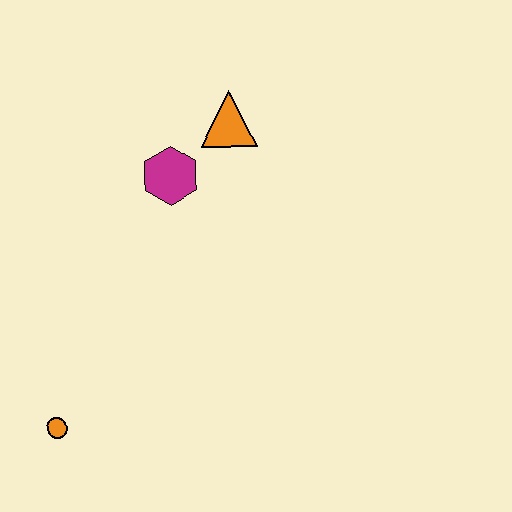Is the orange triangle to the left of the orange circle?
No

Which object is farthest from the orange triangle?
The orange circle is farthest from the orange triangle.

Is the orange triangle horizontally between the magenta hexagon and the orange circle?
No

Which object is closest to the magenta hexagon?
The orange triangle is closest to the magenta hexagon.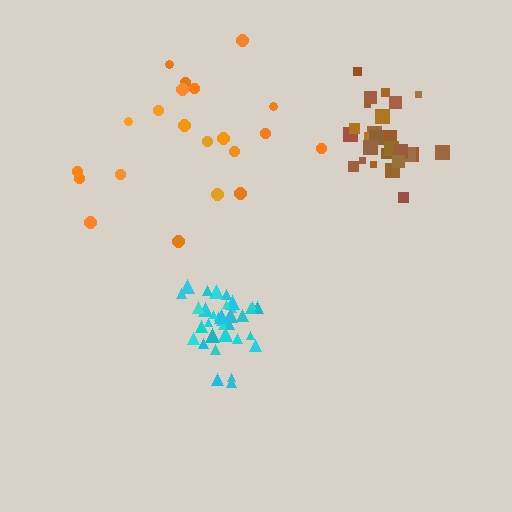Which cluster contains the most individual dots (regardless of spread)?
Cyan (35).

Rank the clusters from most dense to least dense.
cyan, brown, orange.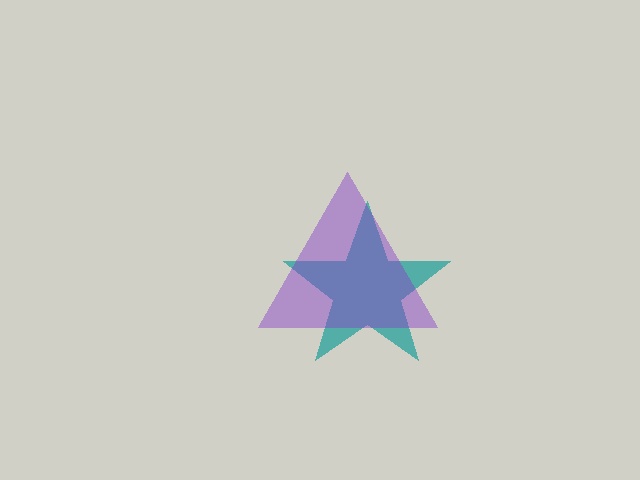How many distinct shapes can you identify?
There are 2 distinct shapes: a teal star, a purple triangle.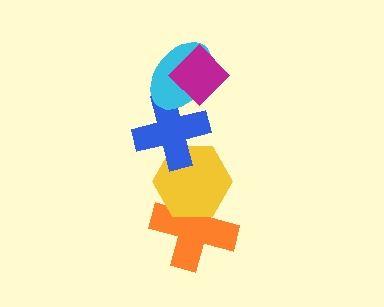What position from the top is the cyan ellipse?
The cyan ellipse is 2nd from the top.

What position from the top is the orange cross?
The orange cross is 5th from the top.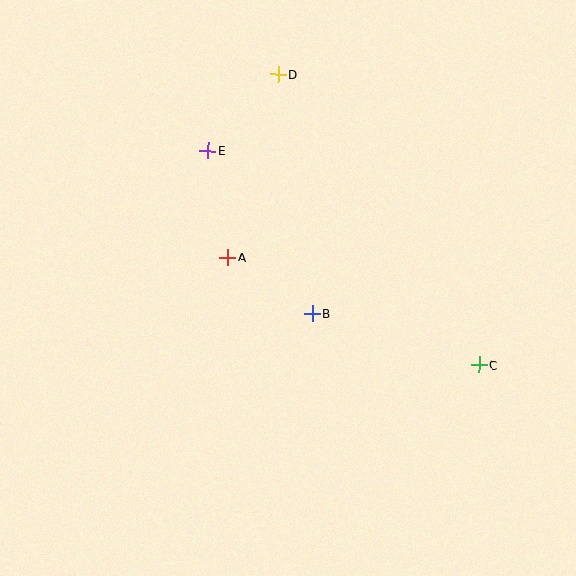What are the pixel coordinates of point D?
Point D is at (278, 74).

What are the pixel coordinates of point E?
Point E is at (208, 150).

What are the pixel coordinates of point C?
Point C is at (479, 365).